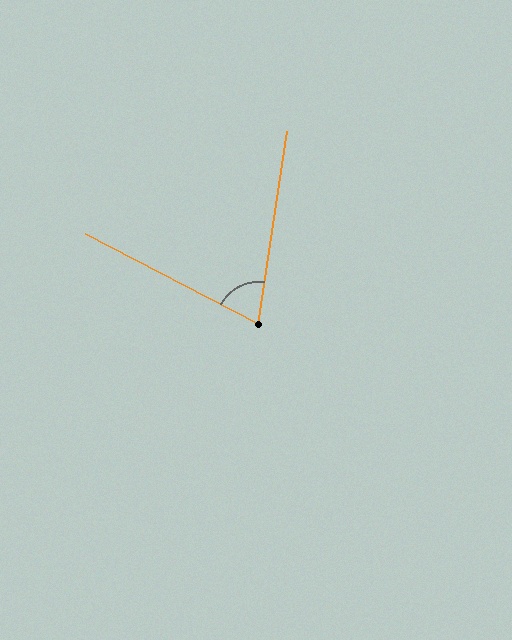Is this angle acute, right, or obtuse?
It is acute.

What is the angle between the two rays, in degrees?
Approximately 71 degrees.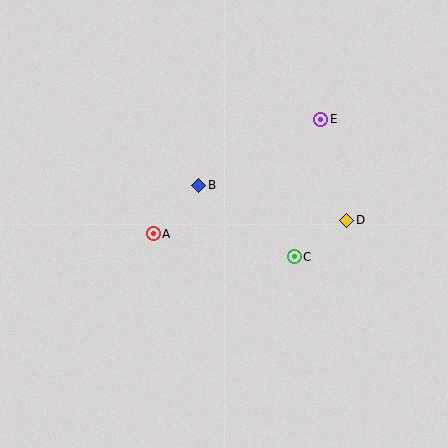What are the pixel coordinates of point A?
Point A is at (153, 234).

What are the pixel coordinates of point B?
Point B is at (199, 185).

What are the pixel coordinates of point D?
Point D is at (347, 220).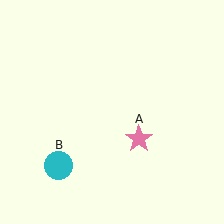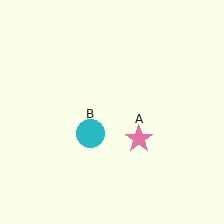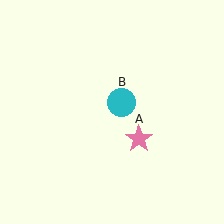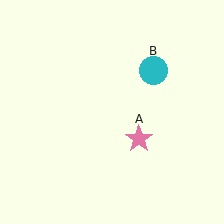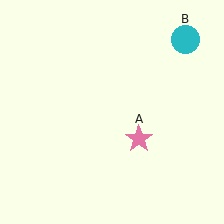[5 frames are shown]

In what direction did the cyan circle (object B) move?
The cyan circle (object B) moved up and to the right.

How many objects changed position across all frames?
1 object changed position: cyan circle (object B).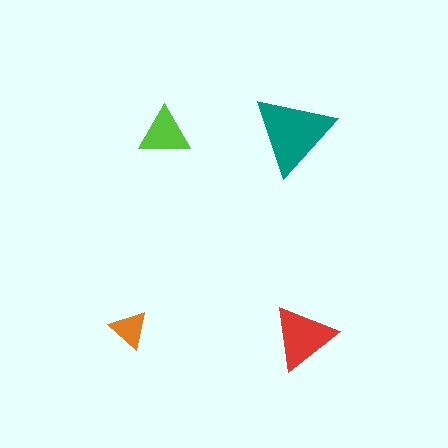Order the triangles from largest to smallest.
the teal one, the red one, the lime one, the orange one.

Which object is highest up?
The teal triangle is topmost.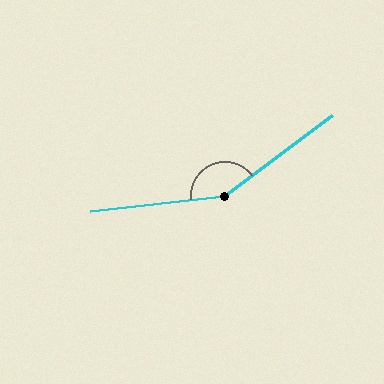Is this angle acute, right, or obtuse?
It is obtuse.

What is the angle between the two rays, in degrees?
Approximately 150 degrees.